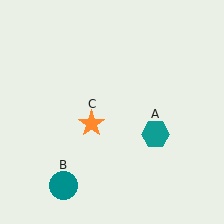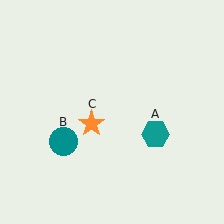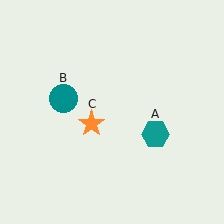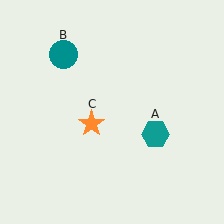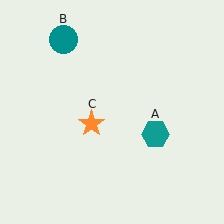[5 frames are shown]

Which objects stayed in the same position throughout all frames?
Teal hexagon (object A) and orange star (object C) remained stationary.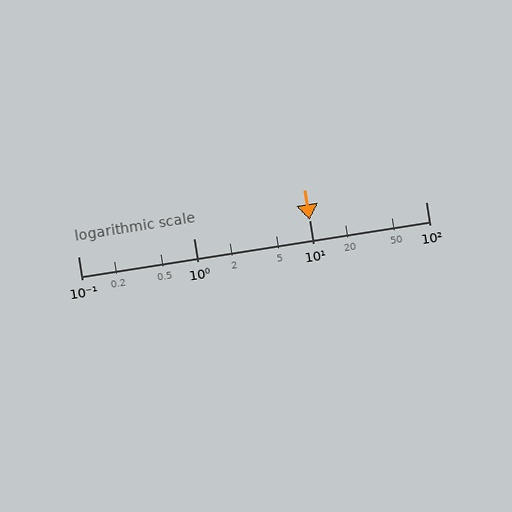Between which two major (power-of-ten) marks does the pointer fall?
The pointer is between 10 and 100.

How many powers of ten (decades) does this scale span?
The scale spans 3 decades, from 0.1 to 100.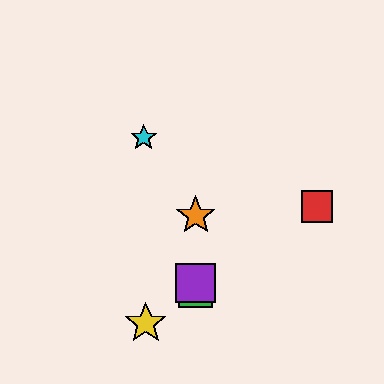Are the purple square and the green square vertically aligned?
Yes, both are at x≈196.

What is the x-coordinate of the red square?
The red square is at x≈317.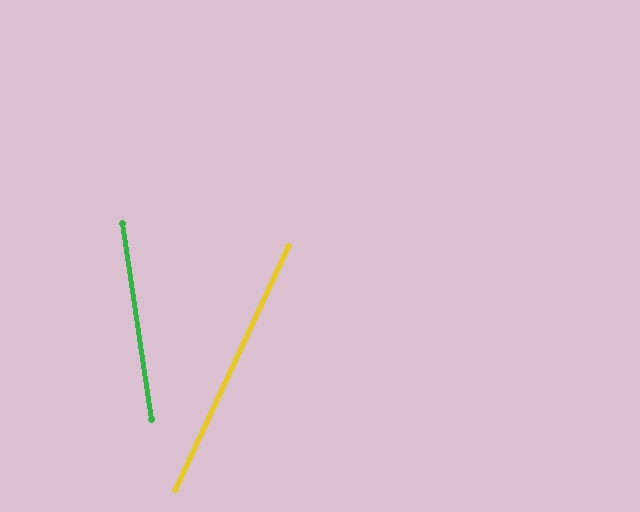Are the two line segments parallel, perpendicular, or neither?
Neither parallel nor perpendicular — they differ by about 33°.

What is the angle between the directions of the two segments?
Approximately 33 degrees.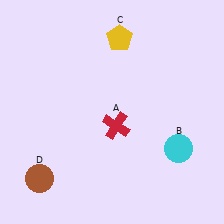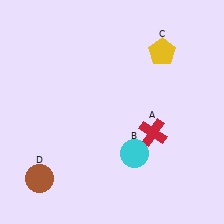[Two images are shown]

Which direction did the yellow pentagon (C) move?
The yellow pentagon (C) moved right.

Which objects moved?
The objects that moved are: the red cross (A), the cyan circle (B), the yellow pentagon (C).